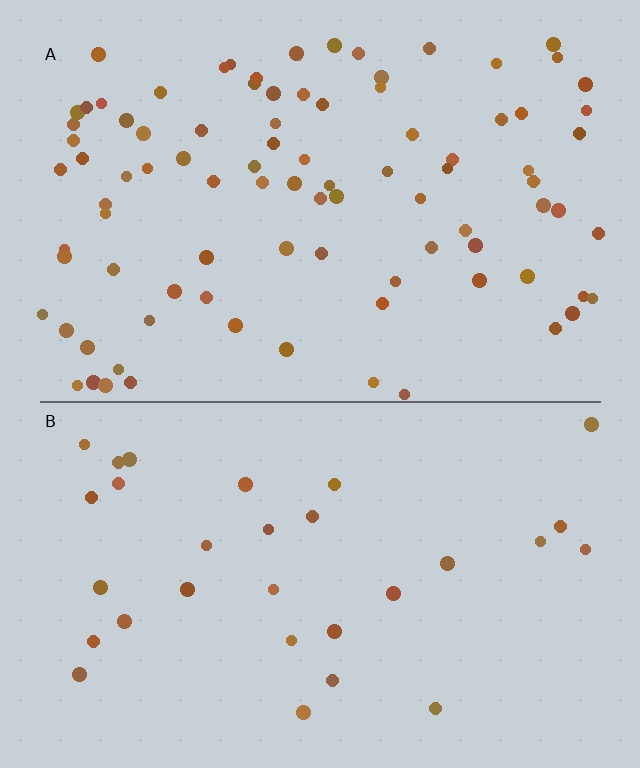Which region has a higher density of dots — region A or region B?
A (the top).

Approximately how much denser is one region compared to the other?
Approximately 3.0× — region A over region B.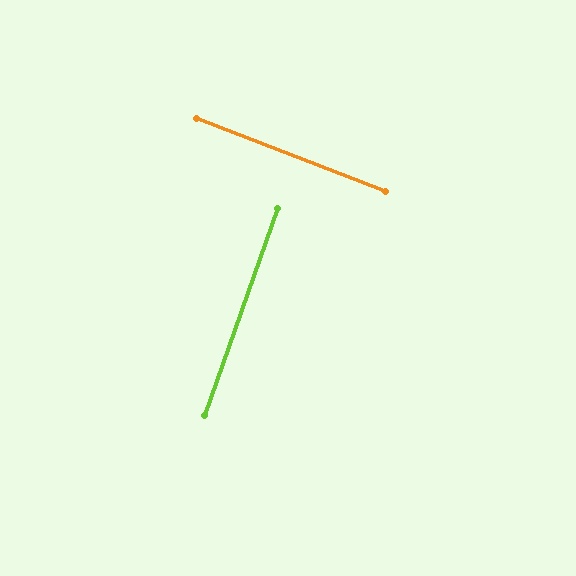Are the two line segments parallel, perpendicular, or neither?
Perpendicular — they meet at approximately 88°.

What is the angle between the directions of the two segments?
Approximately 88 degrees.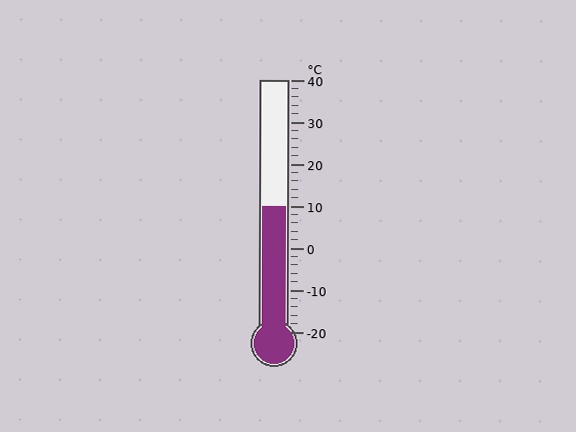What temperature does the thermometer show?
The thermometer shows approximately 10°C.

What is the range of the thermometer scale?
The thermometer scale ranges from -20°C to 40°C.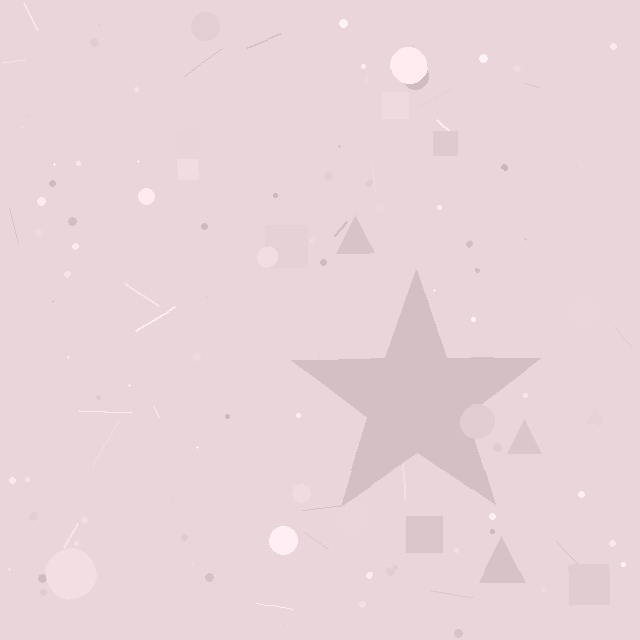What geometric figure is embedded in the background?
A star is embedded in the background.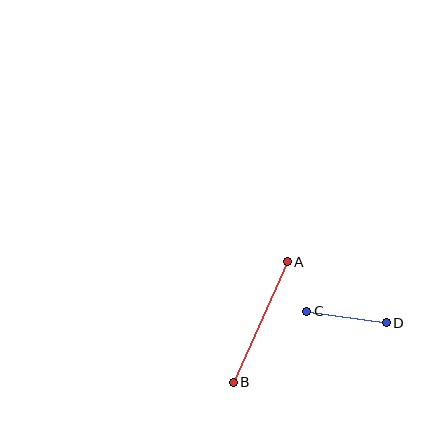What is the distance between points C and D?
The distance is approximately 80 pixels.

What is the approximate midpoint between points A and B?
The midpoint is at approximately (260, 322) pixels.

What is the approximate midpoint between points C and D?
The midpoint is at approximately (347, 317) pixels.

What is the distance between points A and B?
The distance is approximately 132 pixels.